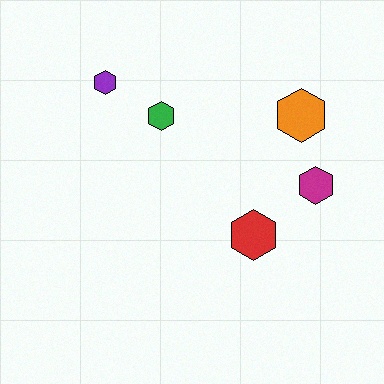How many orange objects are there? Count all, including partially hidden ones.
There is 1 orange object.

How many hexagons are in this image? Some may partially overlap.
There are 5 hexagons.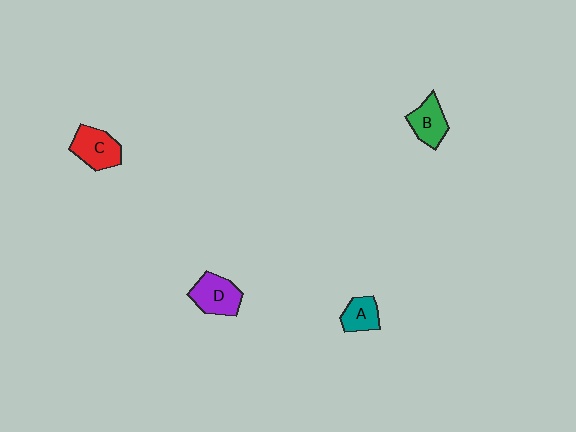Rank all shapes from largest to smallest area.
From largest to smallest: D (purple), C (red), B (green), A (teal).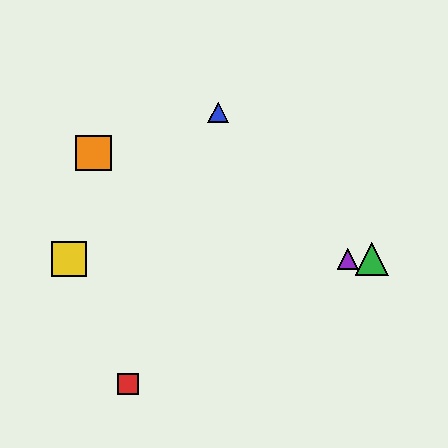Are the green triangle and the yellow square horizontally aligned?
Yes, both are at y≈259.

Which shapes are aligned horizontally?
The green triangle, the yellow square, the purple triangle are aligned horizontally.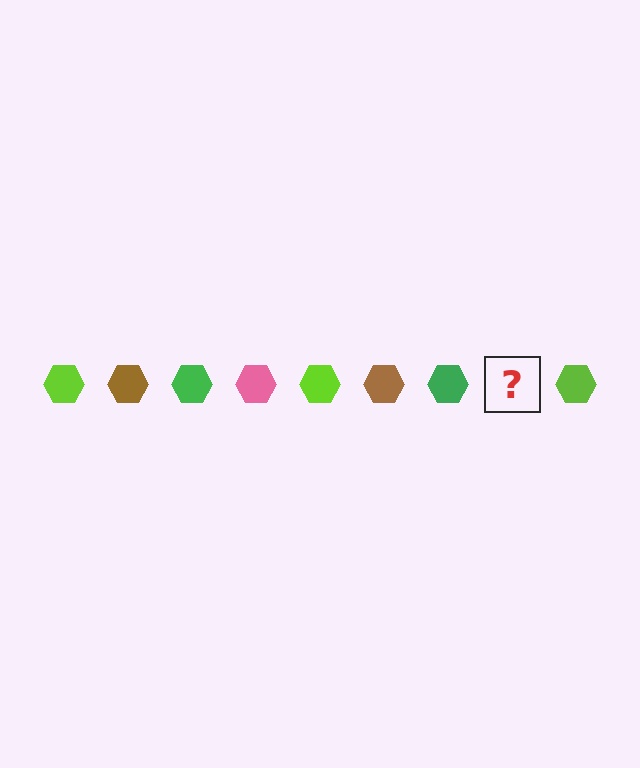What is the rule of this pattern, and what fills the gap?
The rule is that the pattern cycles through lime, brown, green, pink hexagons. The gap should be filled with a pink hexagon.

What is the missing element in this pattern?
The missing element is a pink hexagon.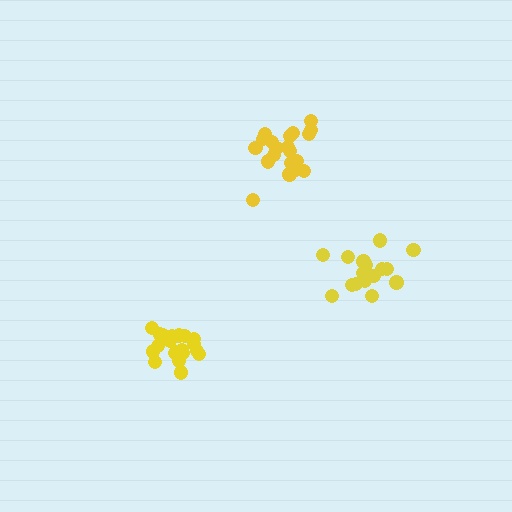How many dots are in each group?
Group 1: 20 dots, Group 2: 16 dots, Group 3: 20 dots (56 total).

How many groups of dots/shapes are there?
There are 3 groups.